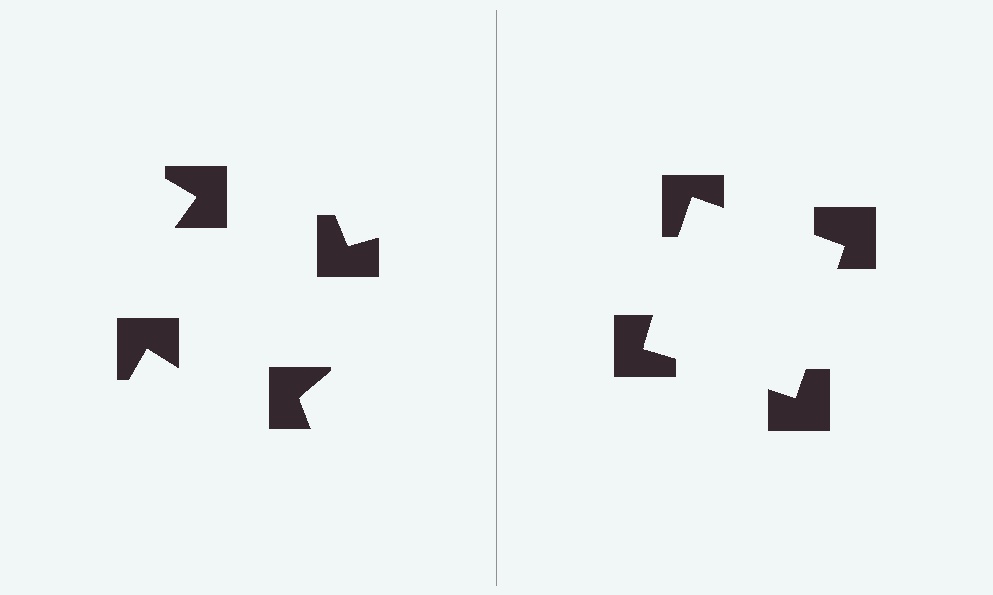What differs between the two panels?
The notched squares are positioned identically on both sides; only the wedge orientations differ. On the right they align to a square; on the left they are misaligned.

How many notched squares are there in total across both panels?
8 — 4 on each side.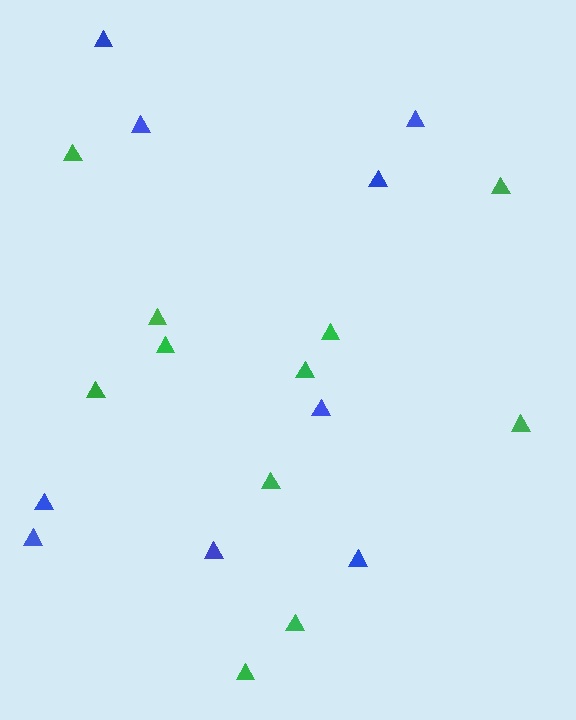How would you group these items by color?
There are 2 groups: one group of green triangles (11) and one group of blue triangles (9).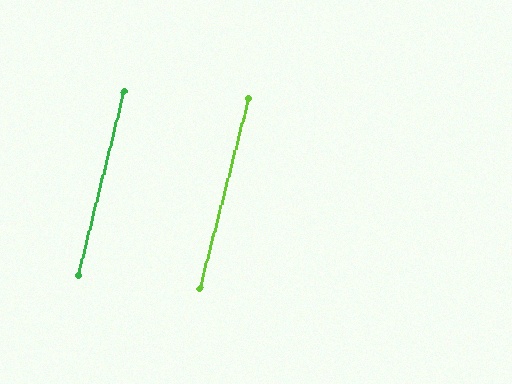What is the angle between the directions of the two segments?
Approximately 0 degrees.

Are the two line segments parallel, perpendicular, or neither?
Parallel — their directions differ by only 0.3°.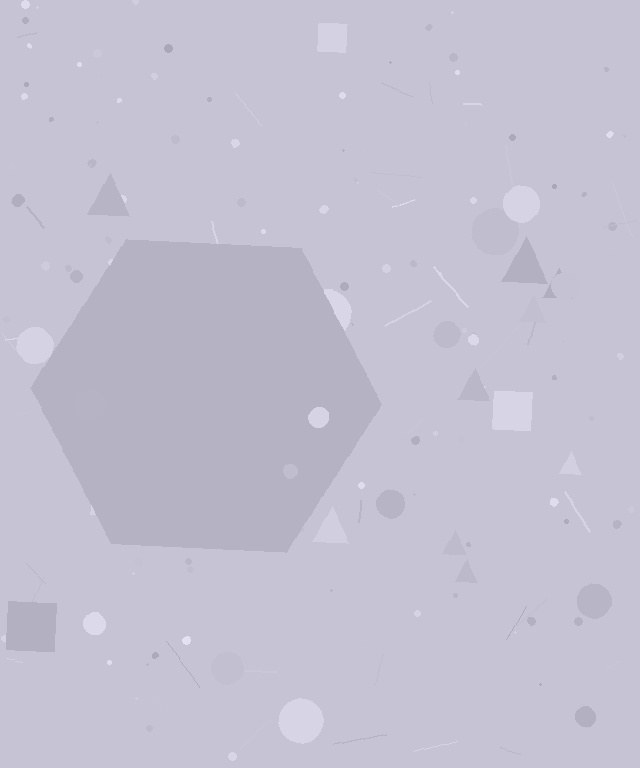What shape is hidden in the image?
A hexagon is hidden in the image.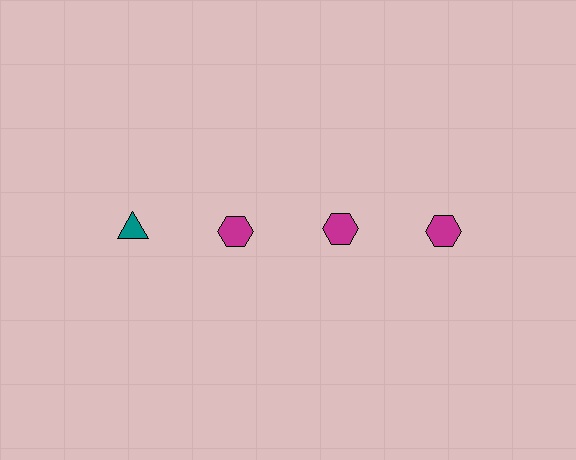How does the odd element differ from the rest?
It differs in both color (teal instead of magenta) and shape (triangle instead of hexagon).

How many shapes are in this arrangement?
There are 4 shapes arranged in a grid pattern.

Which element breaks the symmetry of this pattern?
The teal triangle in the top row, leftmost column breaks the symmetry. All other shapes are magenta hexagons.